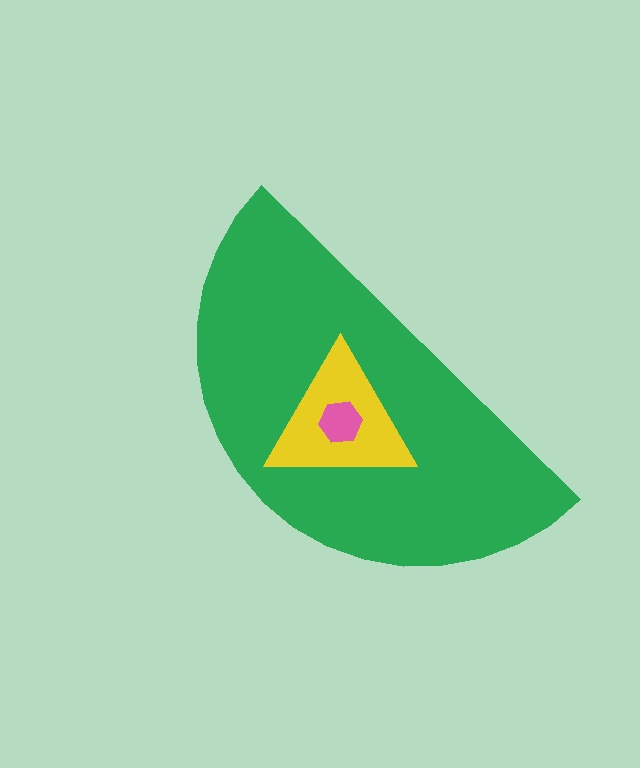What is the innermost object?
The pink hexagon.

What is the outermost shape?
The green semicircle.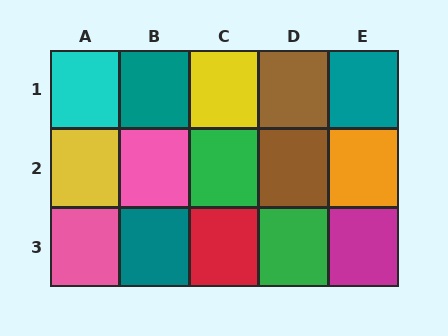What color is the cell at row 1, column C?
Yellow.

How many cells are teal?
3 cells are teal.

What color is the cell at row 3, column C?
Red.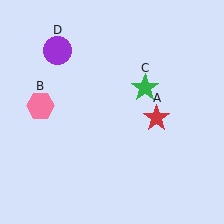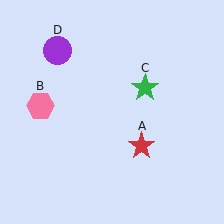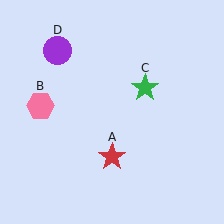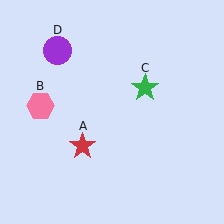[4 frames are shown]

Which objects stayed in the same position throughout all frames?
Pink hexagon (object B) and green star (object C) and purple circle (object D) remained stationary.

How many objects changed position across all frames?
1 object changed position: red star (object A).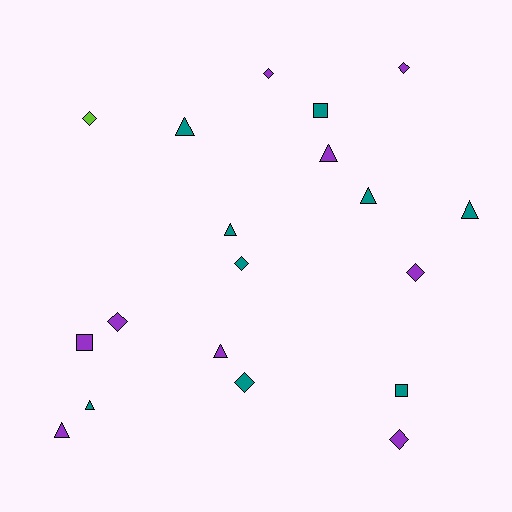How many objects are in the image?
There are 19 objects.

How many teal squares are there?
There are 2 teal squares.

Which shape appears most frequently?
Triangle, with 8 objects.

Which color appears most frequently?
Purple, with 9 objects.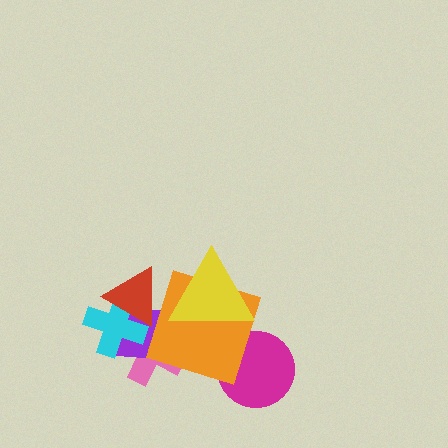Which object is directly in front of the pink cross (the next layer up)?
The purple square is directly in front of the pink cross.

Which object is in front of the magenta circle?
The orange square is in front of the magenta circle.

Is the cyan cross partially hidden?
Yes, it is partially covered by another shape.